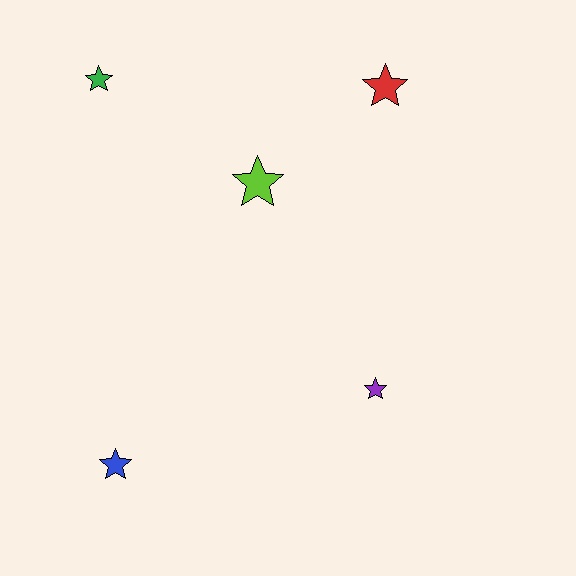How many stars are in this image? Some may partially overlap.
There are 5 stars.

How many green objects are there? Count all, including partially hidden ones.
There is 1 green object.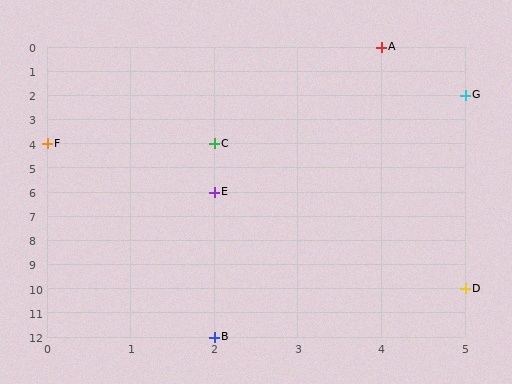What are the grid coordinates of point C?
Point C is at grid coordinates (2, 4).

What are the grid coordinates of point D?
Point D is at grid coordinates (5, 10).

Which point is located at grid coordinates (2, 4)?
Point C is at (2, 4).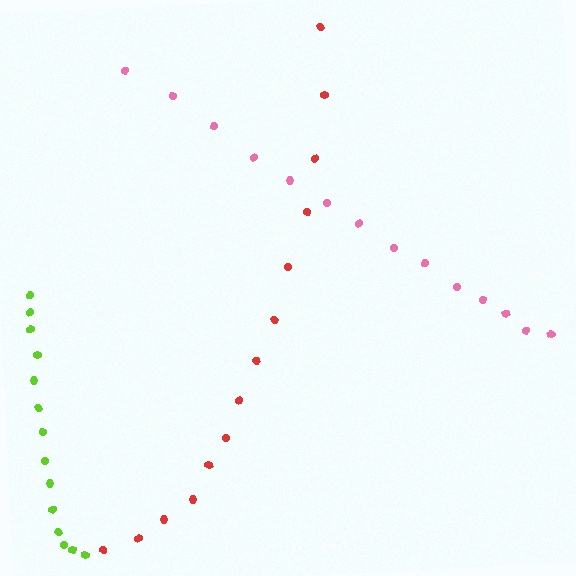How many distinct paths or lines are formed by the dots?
There are 3 distinct paths.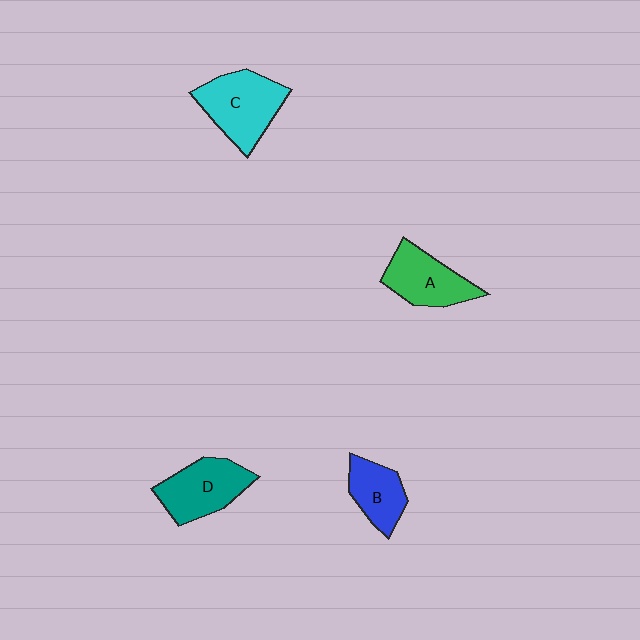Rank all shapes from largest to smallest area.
From largest to smallest: C (cyan), D (teal), A (green), B (blue).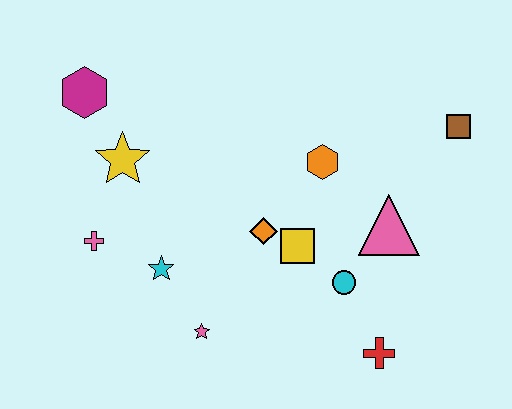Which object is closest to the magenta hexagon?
The yellow star is closest to the magenta hexagon.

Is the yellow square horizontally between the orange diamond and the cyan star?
No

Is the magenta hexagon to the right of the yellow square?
No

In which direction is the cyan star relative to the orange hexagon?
The cyan star is to the left of the orange hexagon.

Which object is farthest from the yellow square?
The magenta hexagon is farthest from the yellow square.